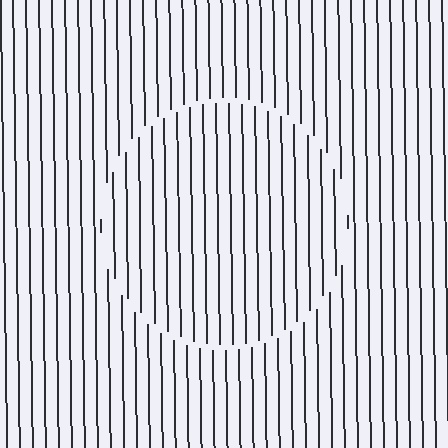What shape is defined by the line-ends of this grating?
An illusory circle. The interior of the shape contains the same grating, shifted by half a period — the contour is defined by the phase discontinuity where line-ends from the inner and outer gratings abut.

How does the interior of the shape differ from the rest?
The interior of the shape contains the same grating, shifted by half a period — the contour is defined by the phase discontinuity where line-ends from the inner and outer gratings abut.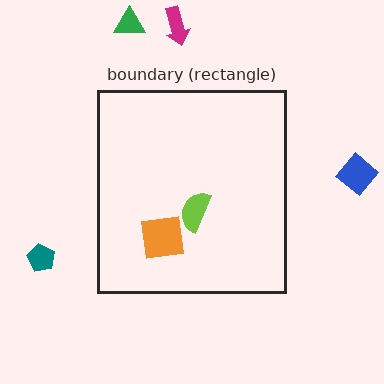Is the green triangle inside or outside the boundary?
Outside.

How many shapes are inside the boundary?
2 inside, 4 outside.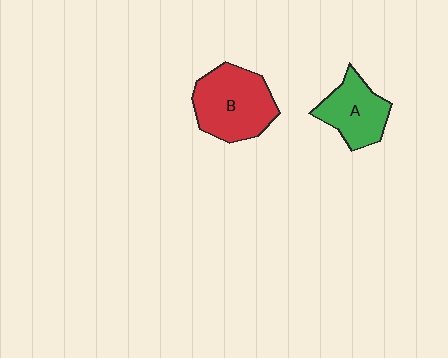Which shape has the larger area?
Shape B (red).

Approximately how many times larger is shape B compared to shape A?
Approximately 1.4 times.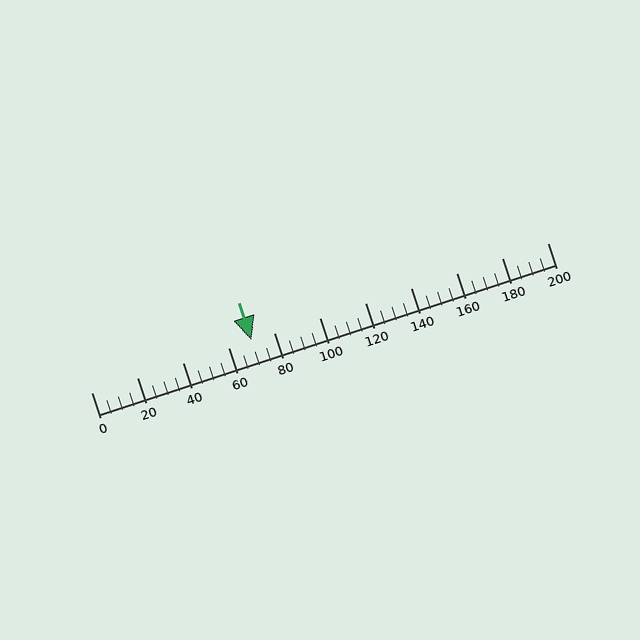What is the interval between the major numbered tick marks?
The major tick marks are spaced 20 units apart.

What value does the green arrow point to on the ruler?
The green arrow points to approximately 70.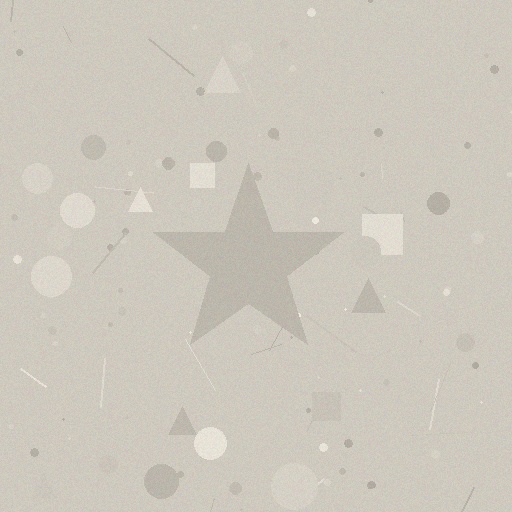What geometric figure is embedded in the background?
A star is embedded in the background.